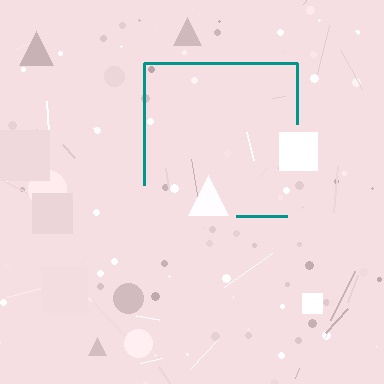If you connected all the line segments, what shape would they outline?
They would outline a square.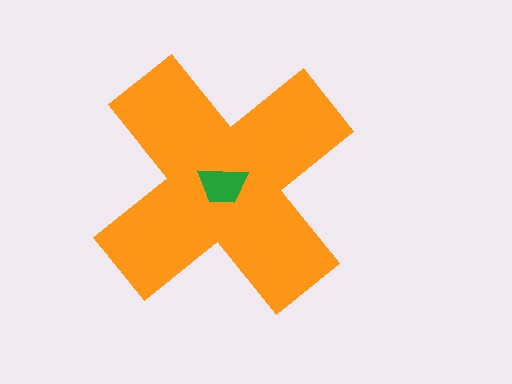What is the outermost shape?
The orange cross.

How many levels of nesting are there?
2.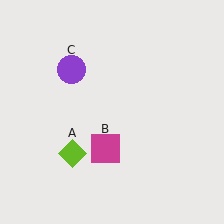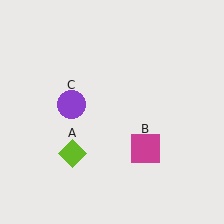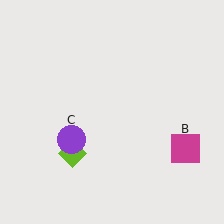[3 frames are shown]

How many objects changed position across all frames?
2 objects changed position: magenta square (object B), purple circle (object C).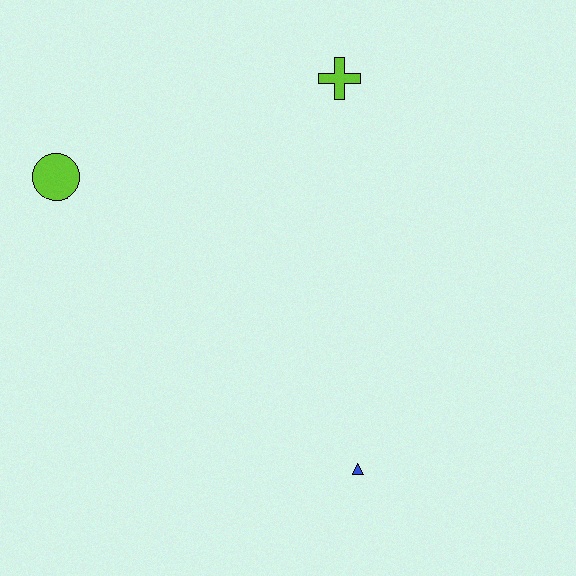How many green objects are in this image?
There are no green objects.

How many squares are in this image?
There are no squares.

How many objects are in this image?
There are 3 objects.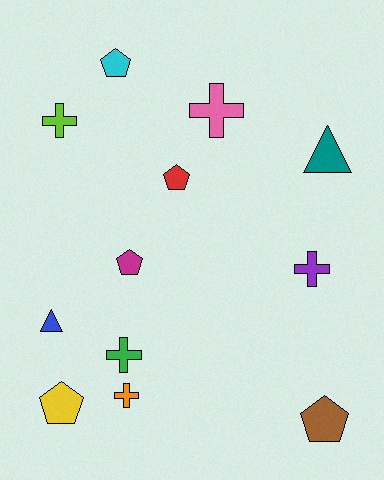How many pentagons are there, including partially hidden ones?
There are 5 pentagons.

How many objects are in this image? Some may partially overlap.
There are 12 objects.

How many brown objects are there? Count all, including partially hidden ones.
There is 1 brown object.